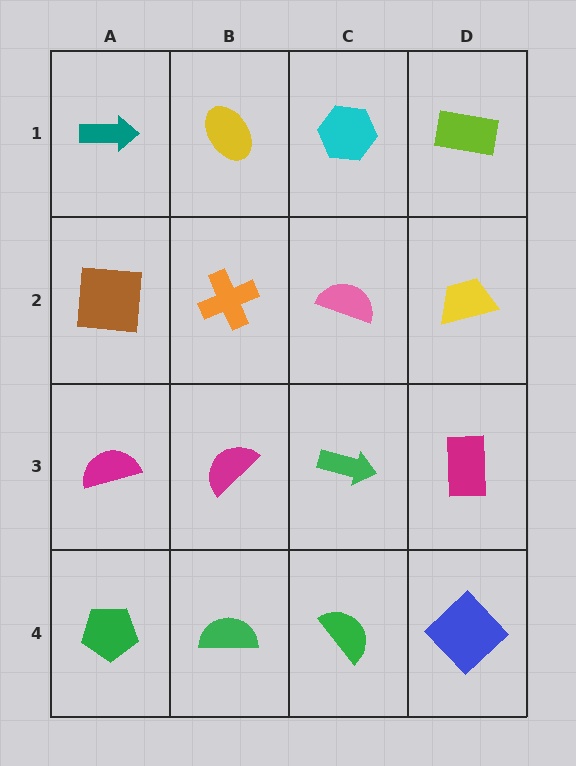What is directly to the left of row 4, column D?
A green semicircle.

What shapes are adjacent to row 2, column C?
A cyan hexagon (row 1, column C), a green arrow (row 3, column C), an orange cross (row 2, column B), a yellow trapezoid (row 2, column D).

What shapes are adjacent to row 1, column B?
An orange cross (row 2, column B), a teal arrow (row 1, column A), a cyan hexagon (row 1, column C).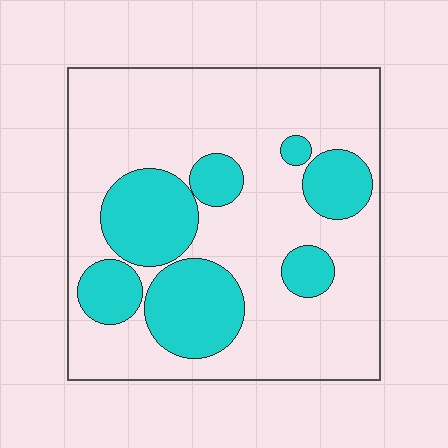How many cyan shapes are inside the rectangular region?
7.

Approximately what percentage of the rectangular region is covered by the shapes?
Approximately 30%.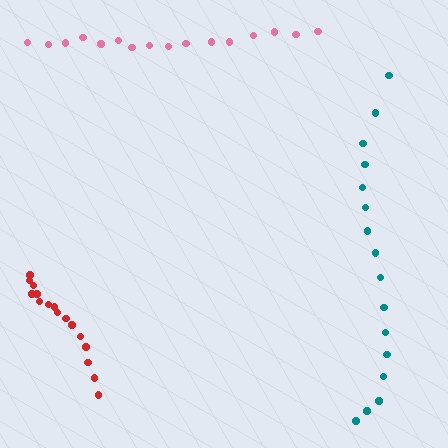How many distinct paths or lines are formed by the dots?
There are 3 distinct paths.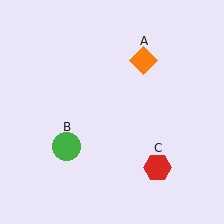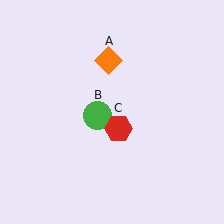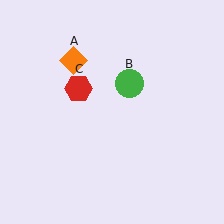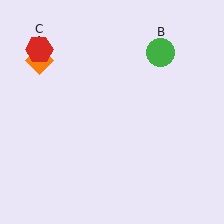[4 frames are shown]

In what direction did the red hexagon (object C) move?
The red hexagon (object C) moved up and to the left.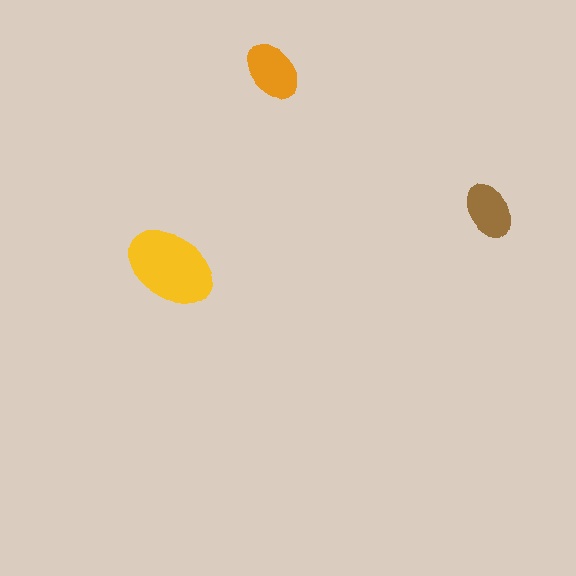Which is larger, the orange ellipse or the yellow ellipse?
The yellow one.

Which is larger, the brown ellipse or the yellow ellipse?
The yellow one.